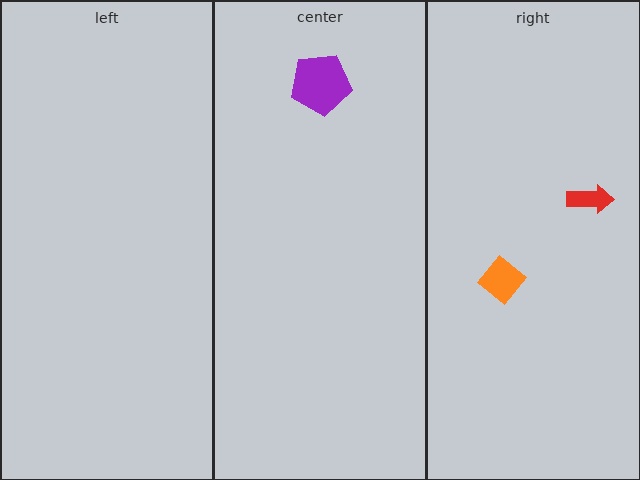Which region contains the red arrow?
The right region.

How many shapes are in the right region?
2.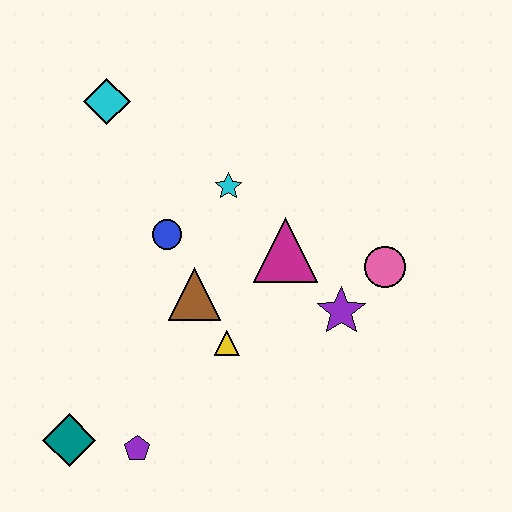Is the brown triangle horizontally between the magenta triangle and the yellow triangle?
No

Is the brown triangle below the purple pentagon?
No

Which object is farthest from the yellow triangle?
The cyan diamond is farthest from the yellow triangle.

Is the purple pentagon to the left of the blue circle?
Yes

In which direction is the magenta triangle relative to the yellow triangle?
The magenta triangle is above the yellow triangle.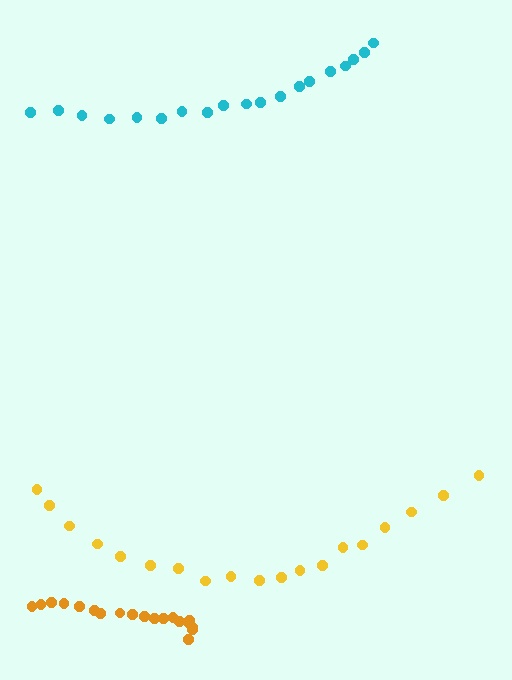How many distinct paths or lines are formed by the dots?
There are 3 distinct paths.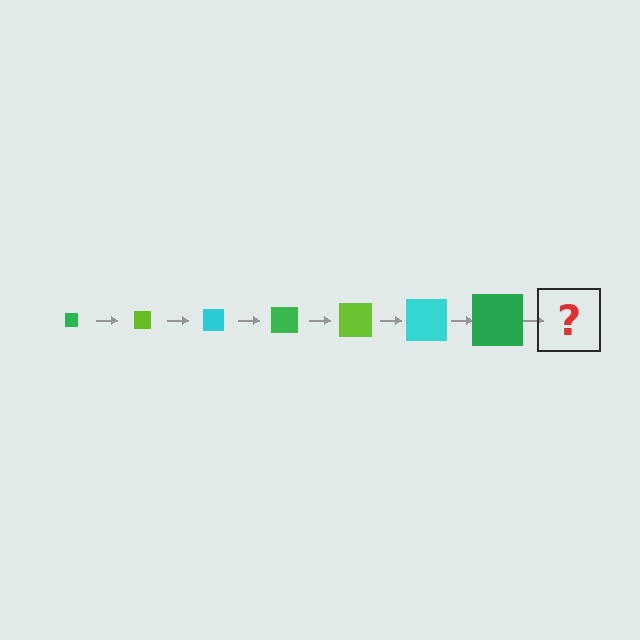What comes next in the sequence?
The next element should be a lime square, larger than the previous one.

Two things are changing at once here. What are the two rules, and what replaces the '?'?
The two rules are that the square grows larger each step and the color cycles through green, lime, and cyan. The '?' should be a lime square, larger than the previous one.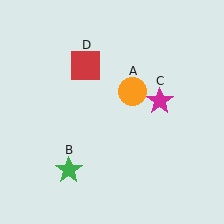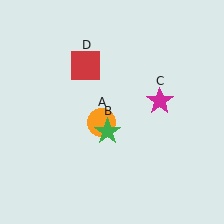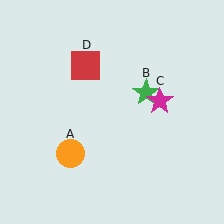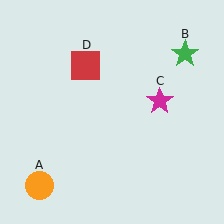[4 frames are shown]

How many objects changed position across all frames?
2 objects changed position: orange circle (object A), green star (object B).